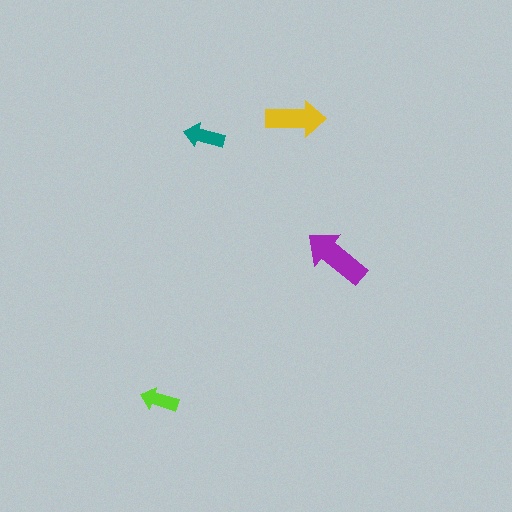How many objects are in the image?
There are 4 objects in the image.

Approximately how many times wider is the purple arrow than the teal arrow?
About 1.5 times wider.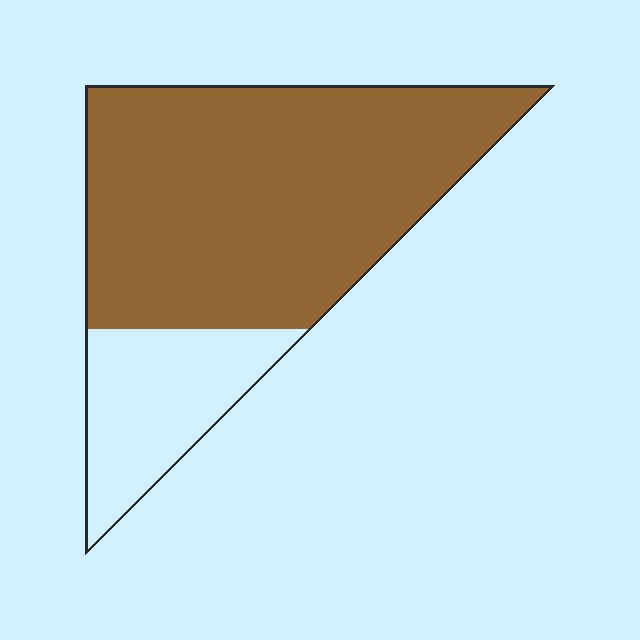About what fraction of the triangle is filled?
About three quarters (3/4).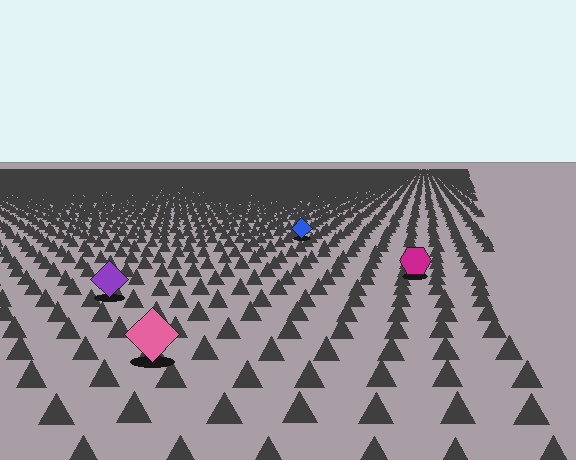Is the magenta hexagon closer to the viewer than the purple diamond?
No. The purple diamond is closer — you can tell from the texture gradient: the ground texture is coarser near it.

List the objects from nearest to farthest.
From nearest to farthest: the pink diamond, the purple diamond, the magenta hexagon, the blue diamond.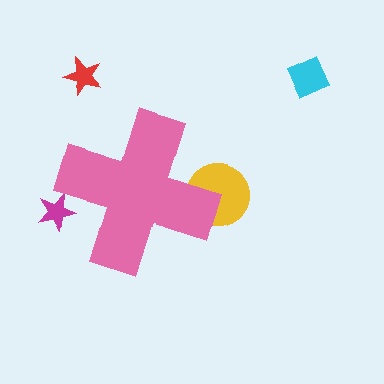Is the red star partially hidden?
No, the red star is fully visible.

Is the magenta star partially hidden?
Yes, the magenta star is partially hidden behind the pink cross.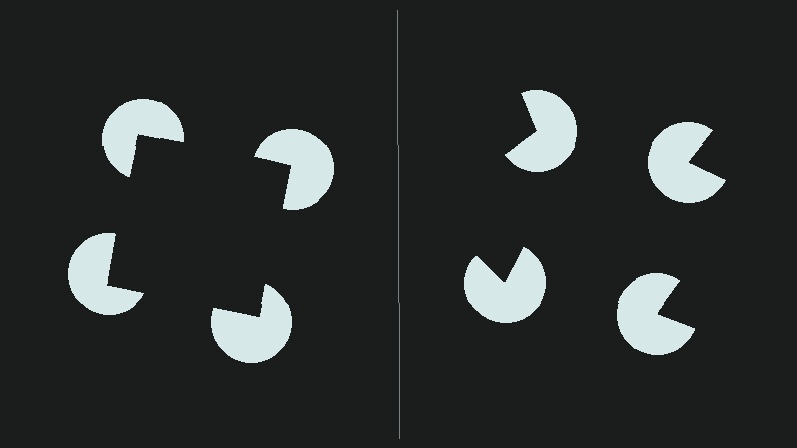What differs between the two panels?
The pac-man discs are positioned identically on both sides; only the wedge orientations differ. On the left they align to a square; on the right they are misaligned.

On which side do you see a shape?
An illusory square appears on the left side. On the right side the wedge cuts are rotated, so no coherent shape forms.